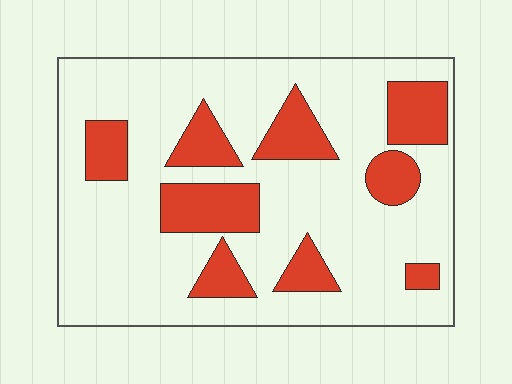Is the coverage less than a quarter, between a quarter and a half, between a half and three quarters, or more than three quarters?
Less than a quarter.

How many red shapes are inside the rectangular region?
9.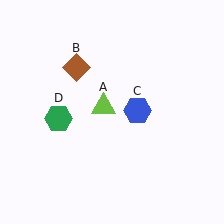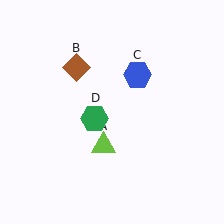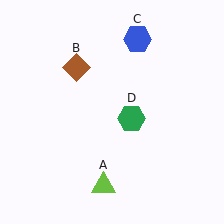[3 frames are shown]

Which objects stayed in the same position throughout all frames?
Brown diamond (object B) remained stationary.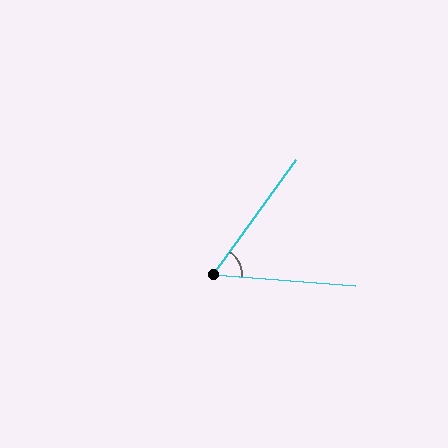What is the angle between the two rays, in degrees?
Approximately 58 degrees.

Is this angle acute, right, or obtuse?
It is acute.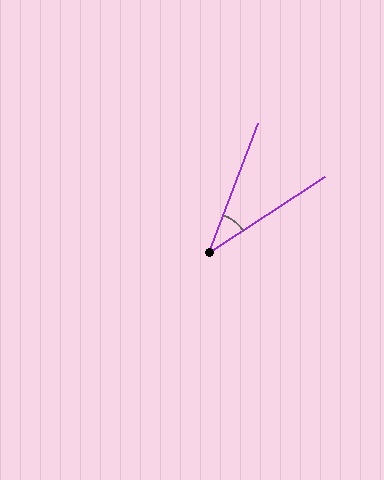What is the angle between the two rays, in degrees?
Approximately 36 degrees.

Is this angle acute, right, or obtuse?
It is acute.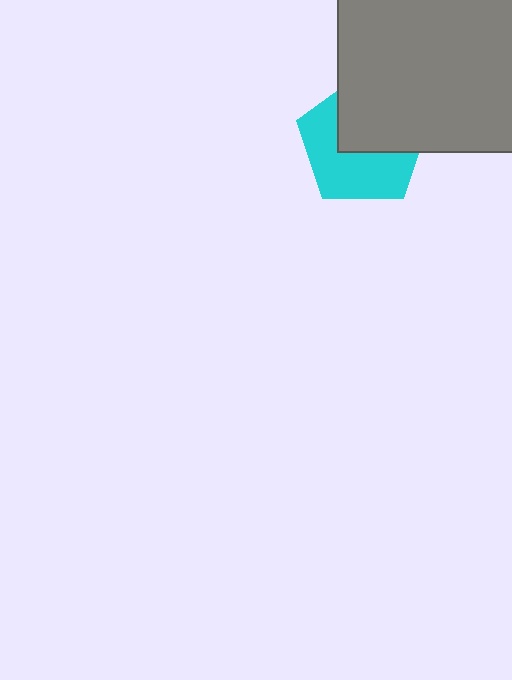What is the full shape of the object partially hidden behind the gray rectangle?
The partially hidden object is a cyan pentagon.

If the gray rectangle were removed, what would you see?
You would see the complete cyan pentagon.